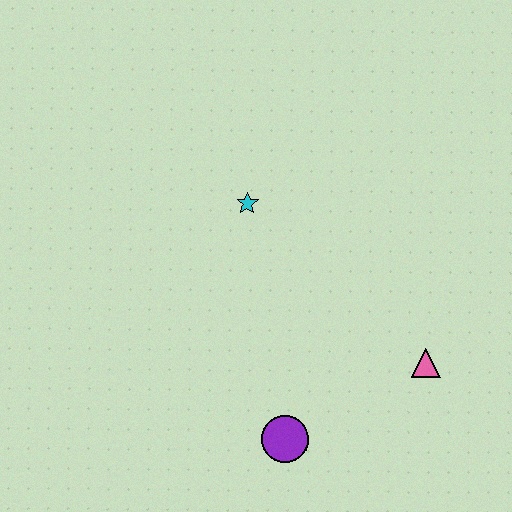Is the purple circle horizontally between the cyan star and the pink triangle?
Yes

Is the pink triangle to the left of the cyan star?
No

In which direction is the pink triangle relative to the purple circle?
The pink triangle is to the right of the purple circle.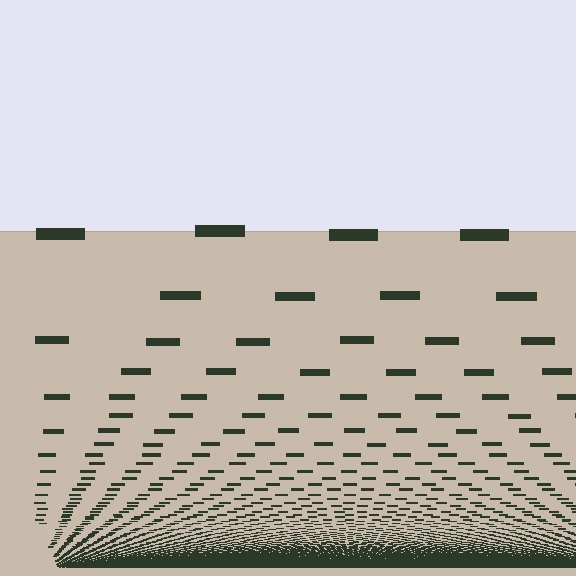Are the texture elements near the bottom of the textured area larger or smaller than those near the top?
Smaller. The gradient is inverted — elements near the bottom are smaller and denser.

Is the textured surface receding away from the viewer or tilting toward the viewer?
The surface appears to tilt toward the viewer. Texture elements get larger and sparser toward the top.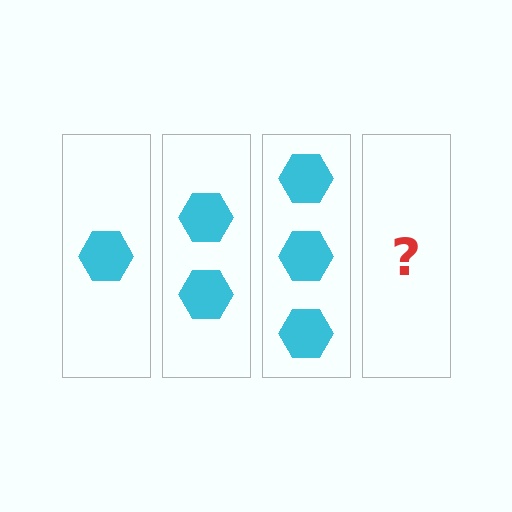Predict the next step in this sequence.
The next step is 4 hexagons.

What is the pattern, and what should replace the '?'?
The pattern is that each step adds one more hexagon. The '?' should be 4 hexagons.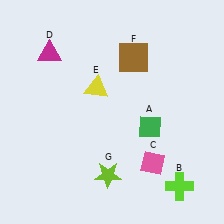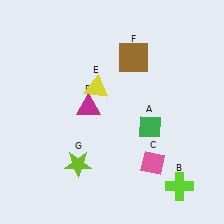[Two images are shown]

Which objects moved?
The objects that moved are: the magenta triangle (D), the lime star (G).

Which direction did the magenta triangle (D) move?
The magenta triangle (D) moved down.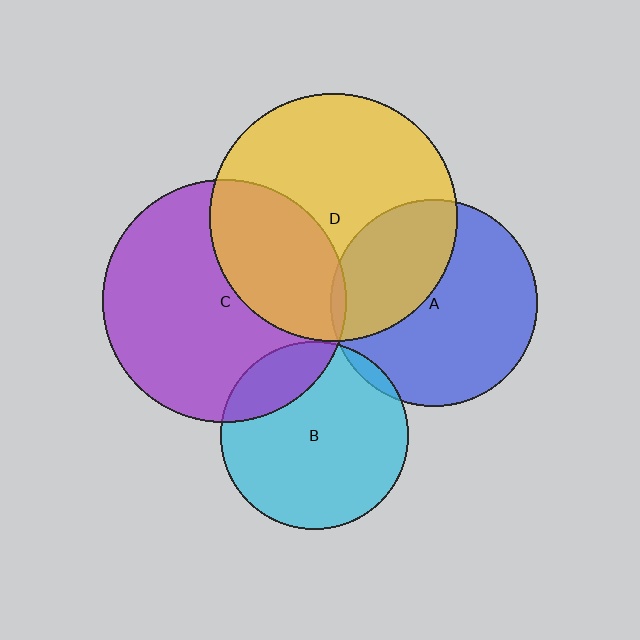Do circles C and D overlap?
Yes.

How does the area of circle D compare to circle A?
Approximately 1.4 times.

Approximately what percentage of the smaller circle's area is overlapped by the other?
Approximately 35%.